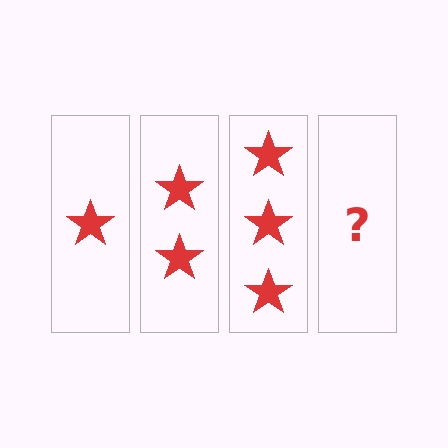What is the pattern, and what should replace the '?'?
The pattern is that each step adds one more star. The '?' should be 4 stars.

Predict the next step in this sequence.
The next step is 4 stars.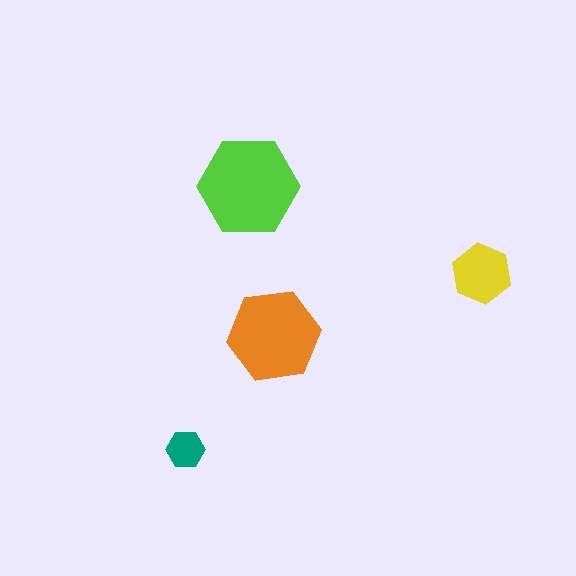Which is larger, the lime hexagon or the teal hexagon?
The lime one.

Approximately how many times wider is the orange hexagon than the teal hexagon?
About 2.5 times wider.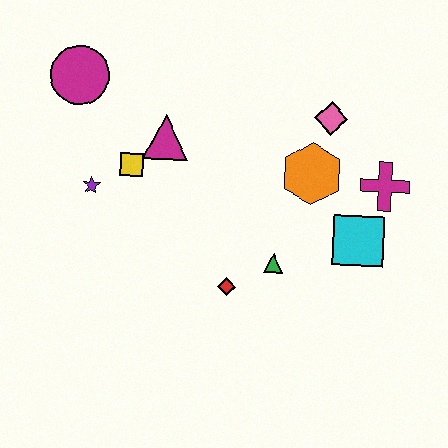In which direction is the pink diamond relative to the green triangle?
The pink diamond is above the green triangle.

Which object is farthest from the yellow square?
The magenta cross is farthest from the yellow square.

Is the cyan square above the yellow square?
No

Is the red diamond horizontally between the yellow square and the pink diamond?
Yes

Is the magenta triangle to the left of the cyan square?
Yes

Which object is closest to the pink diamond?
The orange hexagon is closest to the pink diamond.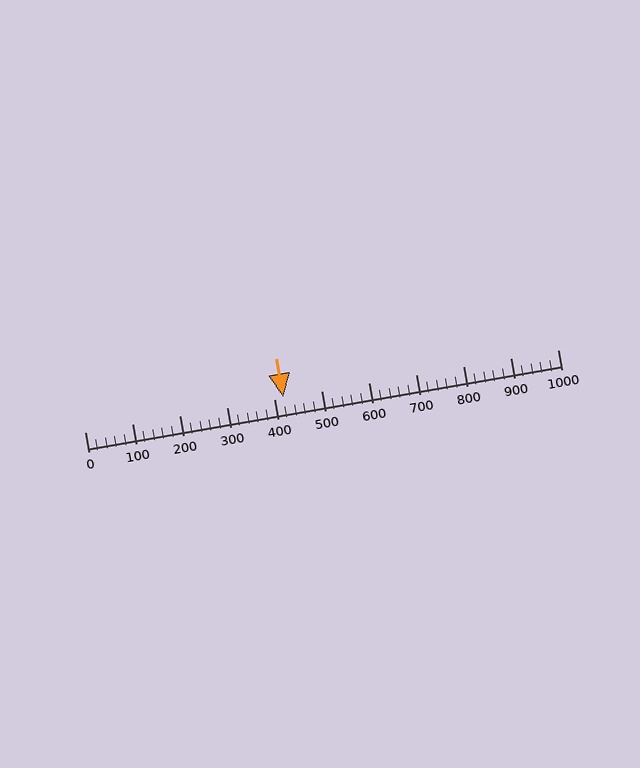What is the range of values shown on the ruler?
The ruler shows values from 0 to 1000.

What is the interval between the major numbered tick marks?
The major tick marks are spaced 100 units apart.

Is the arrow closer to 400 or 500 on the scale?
The arrow is closer to 400.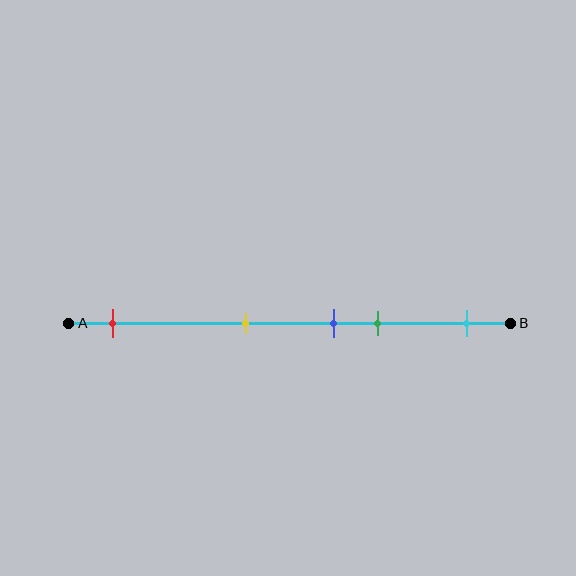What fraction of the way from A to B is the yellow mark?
The yellow mark is approximately 40% (0.4) of the way from A to B.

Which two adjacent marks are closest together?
The blue and green marks are the closest adjacent pair.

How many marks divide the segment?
There are 5 marks dividing the segment.